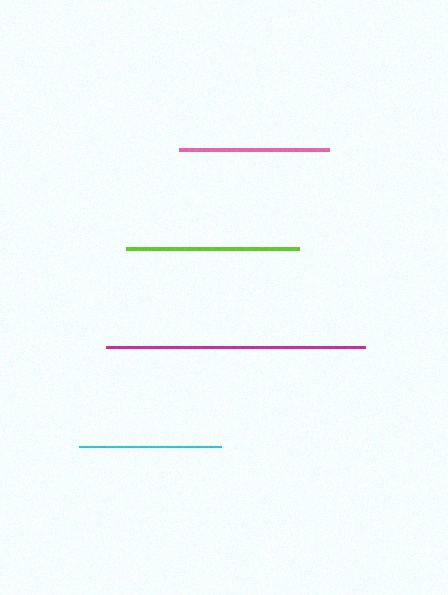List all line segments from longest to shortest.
From longest to shortest: magenta, lime, pink, cyan.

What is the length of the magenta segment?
The magenta segment is approximately 259 pixels long.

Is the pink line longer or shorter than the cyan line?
The pink line is longer than the cyan line.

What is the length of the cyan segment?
The cyan segment is approximately 142 pixels long.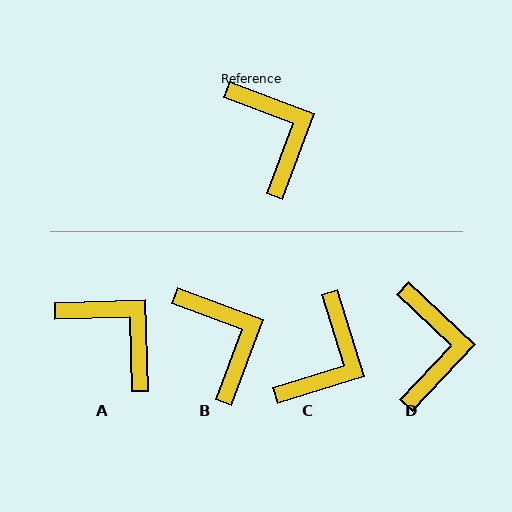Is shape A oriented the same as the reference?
No, it is off by about 22 degrees.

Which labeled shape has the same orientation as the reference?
B.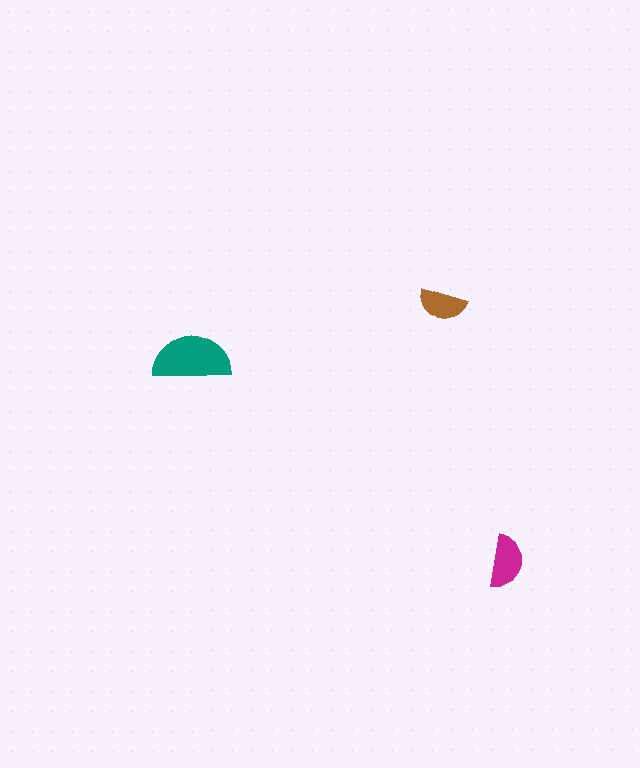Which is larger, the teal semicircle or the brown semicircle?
The teal one.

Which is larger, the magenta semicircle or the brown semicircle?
The magenta one.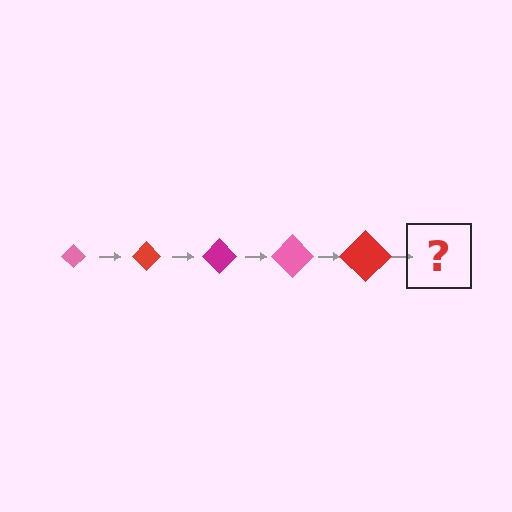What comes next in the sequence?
The next element should be a magenta diamond, larger than the previous one.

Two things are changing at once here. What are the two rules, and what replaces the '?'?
The two rules are that the diamond grows larger each step and the color cycles through pink, red, and magenta. The '?' should be a magenta diamond, larger than the previous one.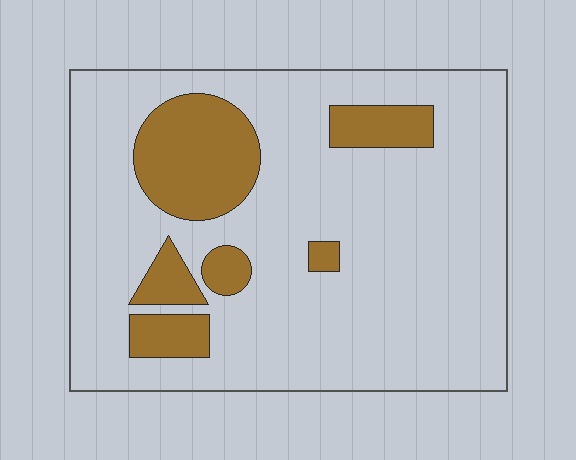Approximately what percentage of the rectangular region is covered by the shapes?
Approximately 20%.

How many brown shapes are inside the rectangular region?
6.